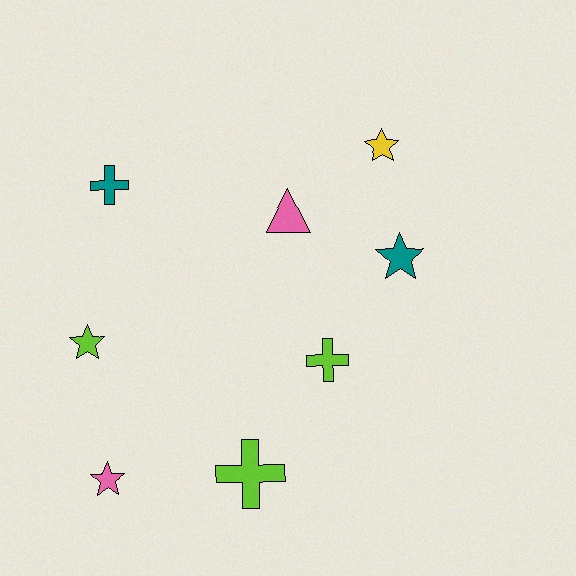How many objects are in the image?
There are 8 objects.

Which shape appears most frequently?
Star, with 4 objects.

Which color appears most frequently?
Lime, with 3 objects.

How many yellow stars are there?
There is 1 yellow star.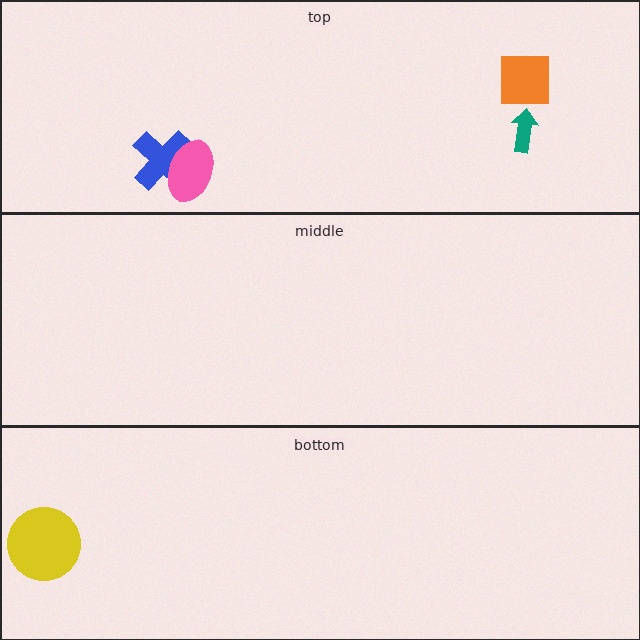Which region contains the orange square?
The top region.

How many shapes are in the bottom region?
1.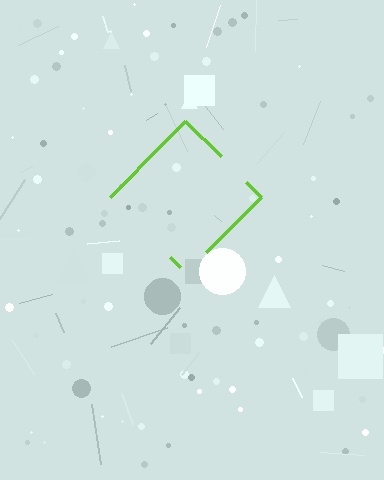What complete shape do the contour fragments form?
The contour fragments form a diamond.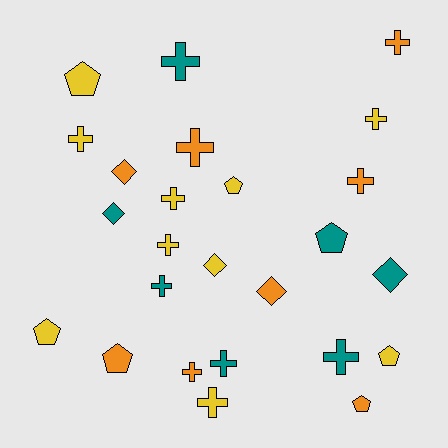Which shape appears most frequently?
Cross, with 13 objects.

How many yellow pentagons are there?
There are 4 yellow pentagons.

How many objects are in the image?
There are 25 objects.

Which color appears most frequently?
Yellow, with 10 objects.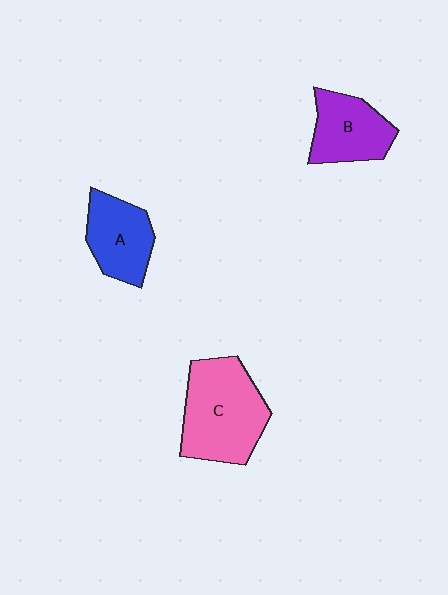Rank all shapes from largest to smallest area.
From largest to smallest: C (pink), B (purple), A (blue).